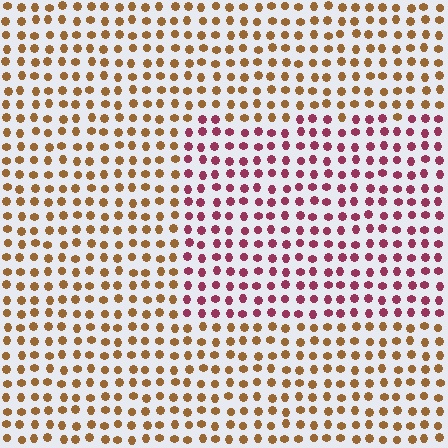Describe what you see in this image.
The image is filled with small brown elements in a uniform arrangement. A rectangle-shaped region is visible where the elements are tinted to a slightly different hue, forming a subtle color boundary.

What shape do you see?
I see a rectangle.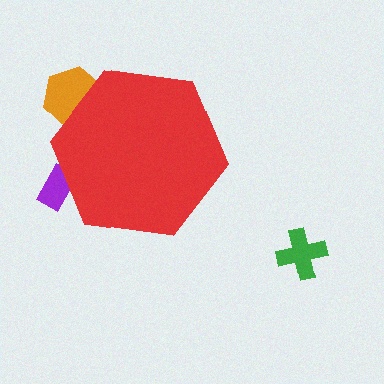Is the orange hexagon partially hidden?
Yes, the orange hexagon is partially hidden behind the red hexagon.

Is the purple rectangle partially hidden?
Yes, the purple rectangle is partially hidden behind the red hexagon.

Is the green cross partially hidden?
No, the green cross is fully visible.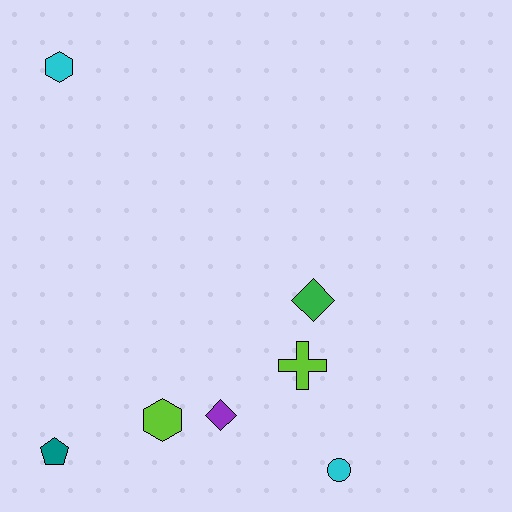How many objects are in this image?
There are 7 objects.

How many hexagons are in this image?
There are 2 hexagons.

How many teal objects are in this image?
There is 1 teal object.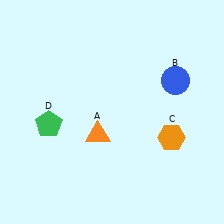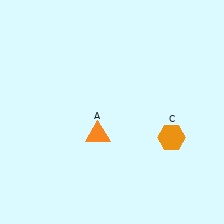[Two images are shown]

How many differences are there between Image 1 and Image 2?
There are 2 differences between the two images.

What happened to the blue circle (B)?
The blue circle (B) was removed in Image 2. It was in the top-right area of Image 1.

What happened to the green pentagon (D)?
The green pentagon (D) was removed in Image 2. It was in the bottom-left area of Image 1.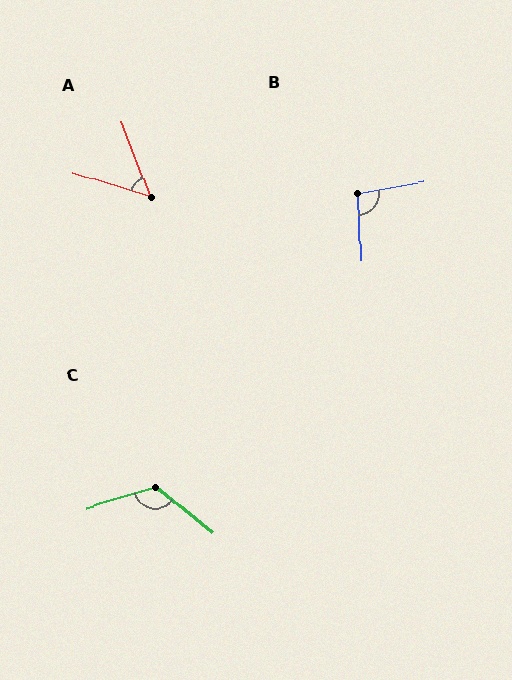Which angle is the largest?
C, at approximately 124 degrees.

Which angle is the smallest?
A, at approximately 52 degrees.